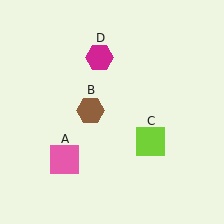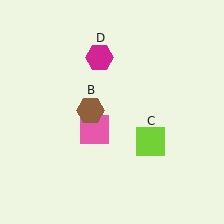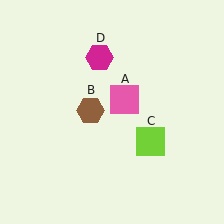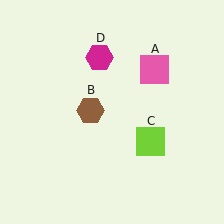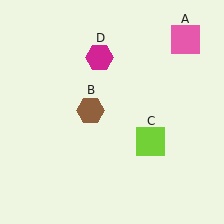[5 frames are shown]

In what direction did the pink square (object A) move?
The pink square (object A) moved up and to the right.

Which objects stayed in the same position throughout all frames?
Brown hexagon (object B) and lime square (object C) and magenta hexagon (object D) remained stationary.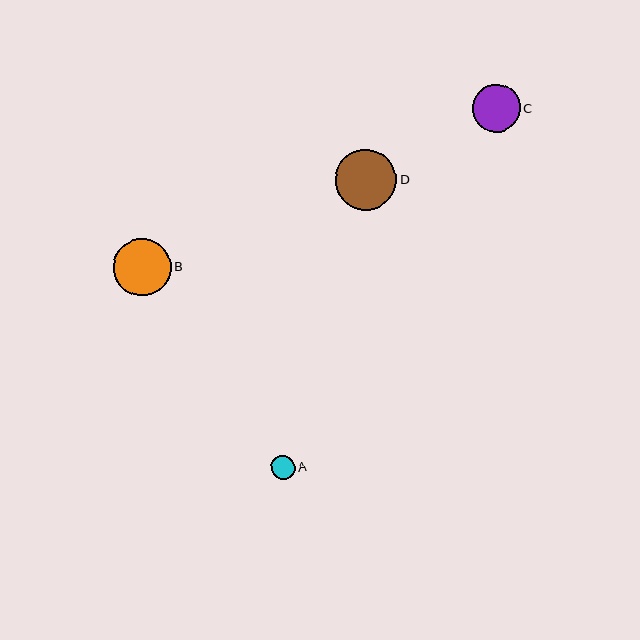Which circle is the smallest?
Circle A is the smallest with a size of approximately 24 pixels.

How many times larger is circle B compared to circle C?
Circle B is approximately 1.2 times the size of circle C.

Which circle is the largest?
Circle D is the largest with a size of approximately 61 pixels.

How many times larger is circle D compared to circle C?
Circle D is approximately 1.3 times the size of circle C.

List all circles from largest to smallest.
From largest to smallest: D, B, C, A.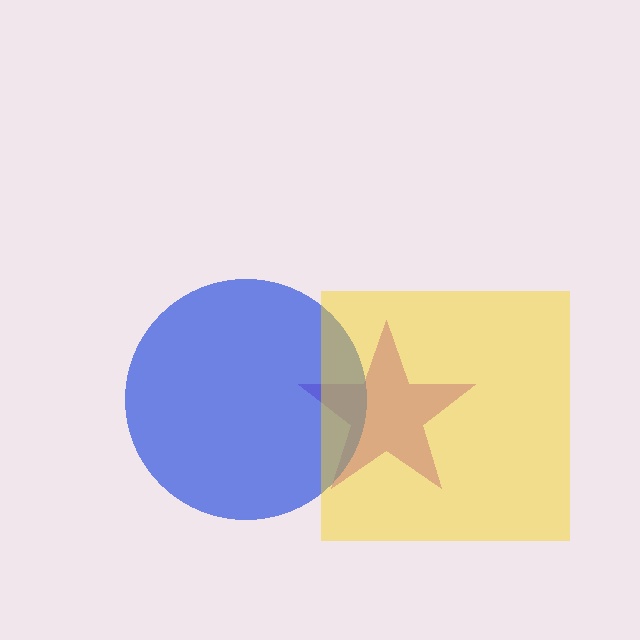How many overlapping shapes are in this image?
There are 3 overlapping shapes in the image.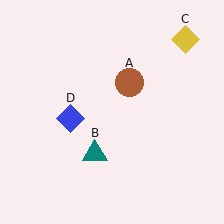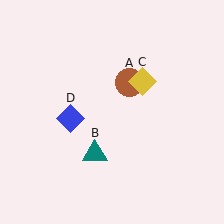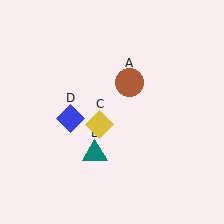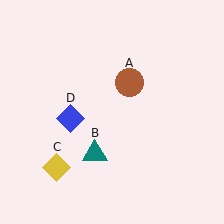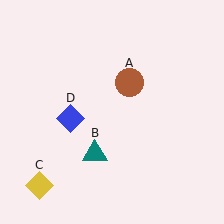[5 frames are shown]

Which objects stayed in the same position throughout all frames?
Brown circle (object A) and teal triangle (object B) and blue diamond (object D) remained stationary.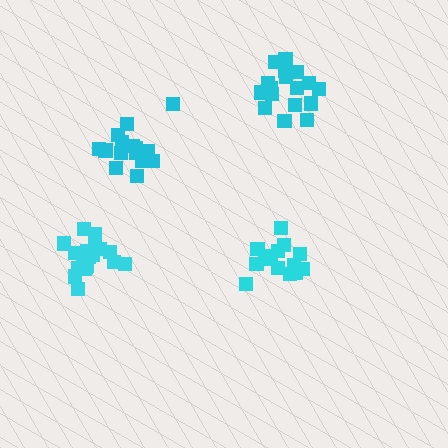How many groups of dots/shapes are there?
There are 4 groups.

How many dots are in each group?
Group 1: 14 dots, Group 2: 18 dots, Group 3: 20 dots, Group 4: 17 dots (69 total).